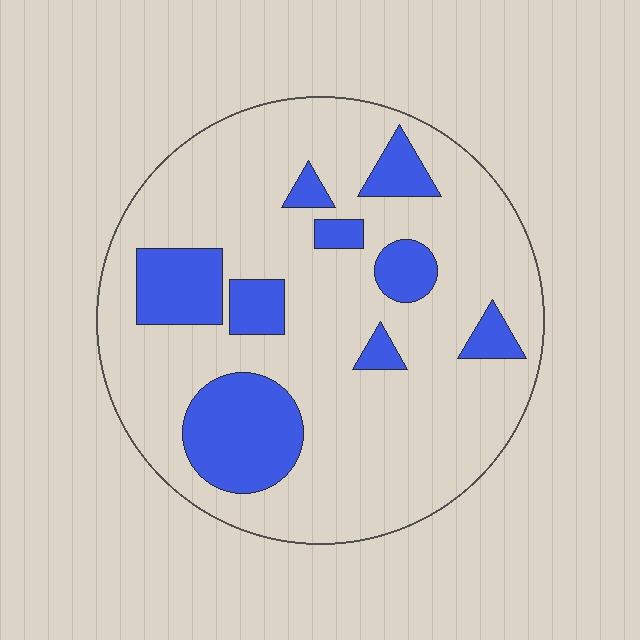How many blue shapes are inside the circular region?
9.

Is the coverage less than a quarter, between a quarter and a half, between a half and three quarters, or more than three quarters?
Less than a quarter.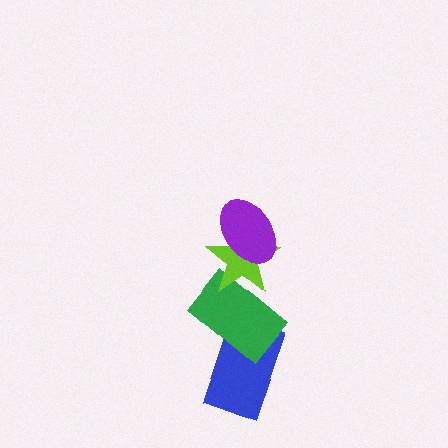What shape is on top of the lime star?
The purple ellipse is on top of the lime star.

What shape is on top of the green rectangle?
The lime star is on top of the green rectangle.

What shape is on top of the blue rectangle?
The green rectangle is on top of the blue rectangle.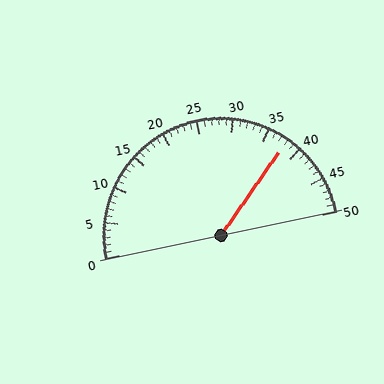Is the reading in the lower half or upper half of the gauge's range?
The reading is in the upper half of the range (0 to 50).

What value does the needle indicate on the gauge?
The needle indicates approximately 38.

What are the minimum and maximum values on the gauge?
The gauge ranges from 0 to 50.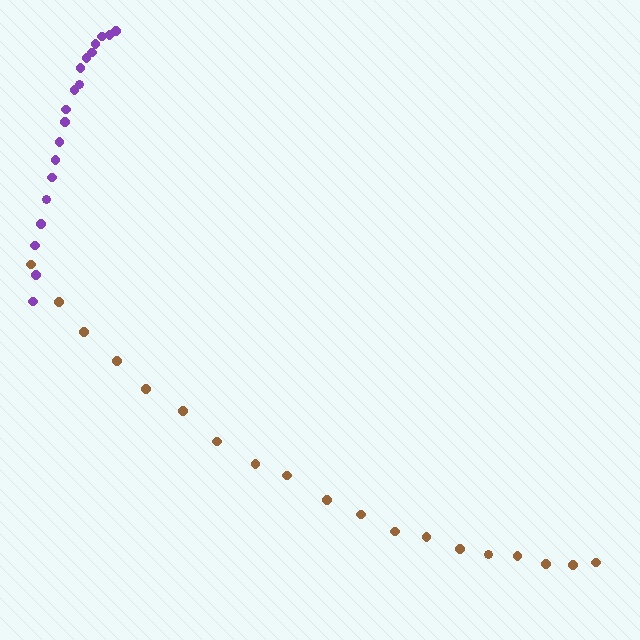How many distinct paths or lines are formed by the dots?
There are 2 distinct paths.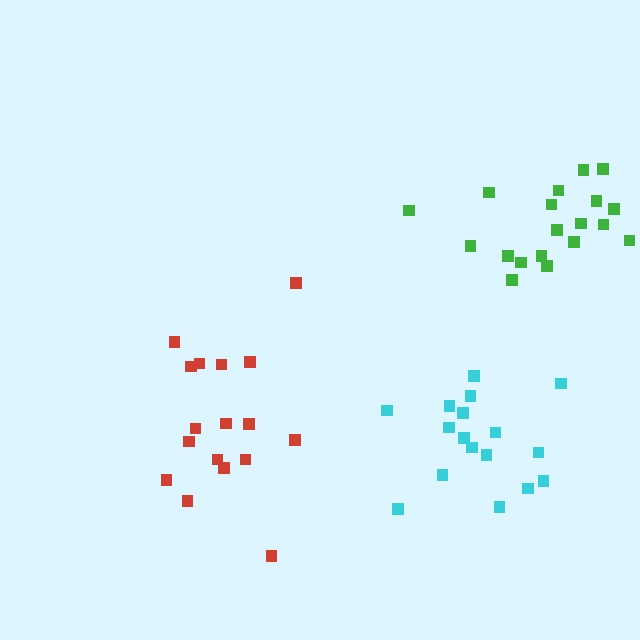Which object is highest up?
The green cluster is topmost.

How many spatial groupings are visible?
There are 3 spatial groupings.